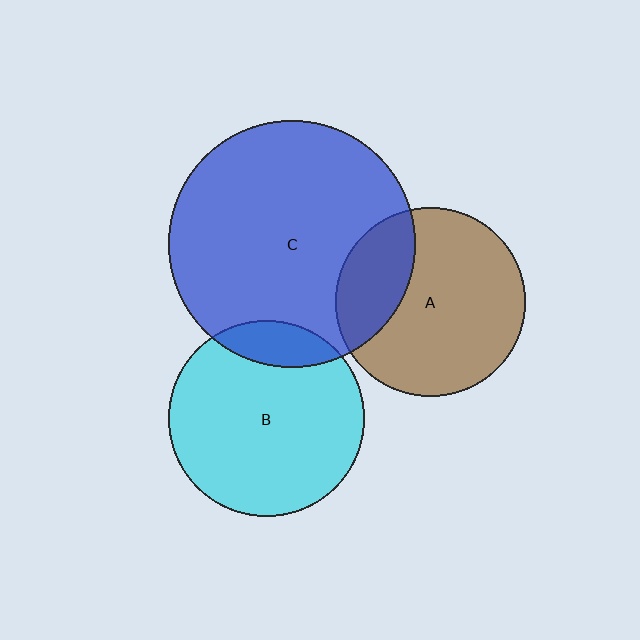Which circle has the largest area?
Circle C (blue).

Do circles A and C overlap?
Yes.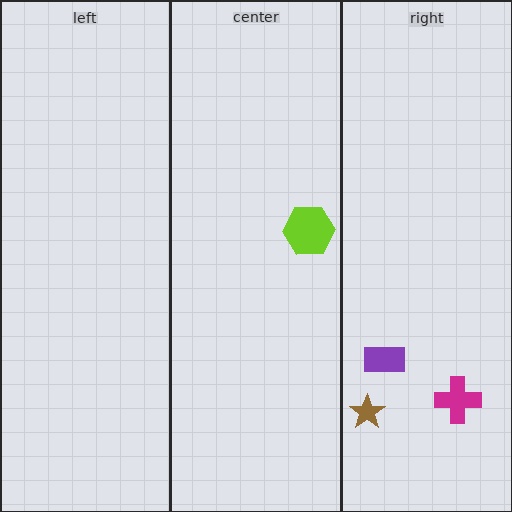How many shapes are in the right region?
3.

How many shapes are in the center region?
1.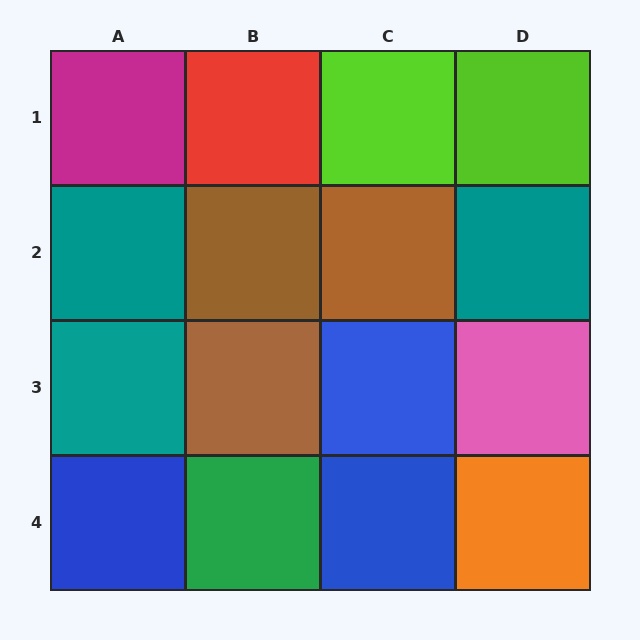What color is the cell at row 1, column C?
Lime.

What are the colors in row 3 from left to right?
Teal, brown, blue, pink.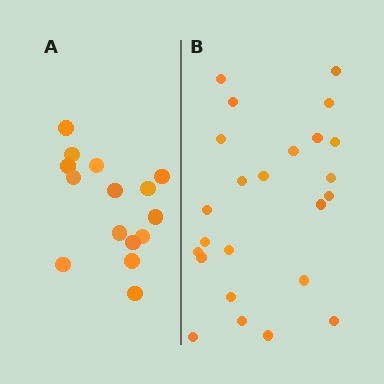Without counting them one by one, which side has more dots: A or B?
Region B (the right region) has more dots.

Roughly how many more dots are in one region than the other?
Region B has roughly 8 or so more dots than region A.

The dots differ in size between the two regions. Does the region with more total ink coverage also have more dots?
No. Region A has more total ink coverage because its dots are larger, but region B actually contains more individual dots. Total area can be misleading — the number of items is what matters here.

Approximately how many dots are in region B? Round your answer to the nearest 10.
About 20 dots. (The exact count is 24, which rounds to 20.)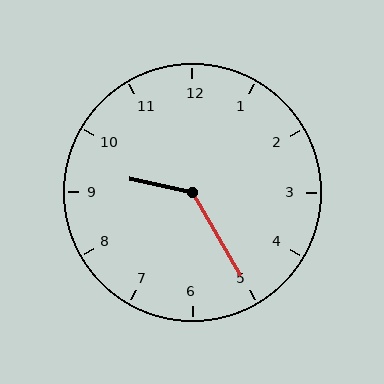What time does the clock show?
9:25.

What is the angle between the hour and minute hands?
Approximately 132 degrees.